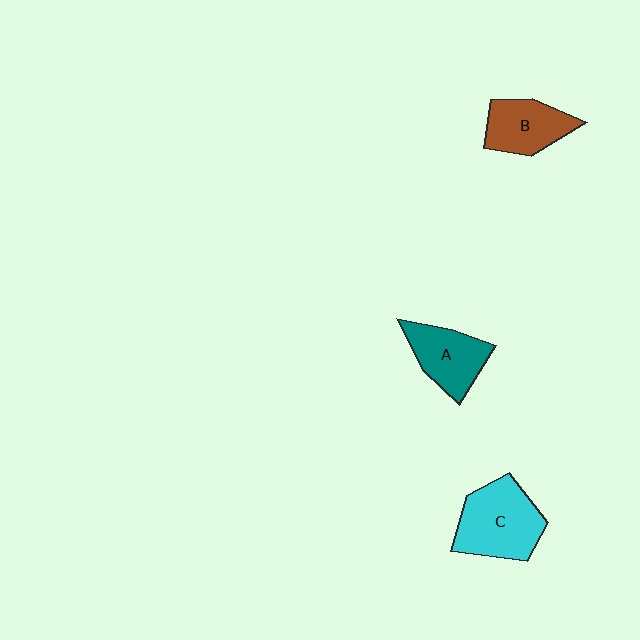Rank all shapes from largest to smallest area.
From largest to smallest: C (cyan), A (teal), B (brown).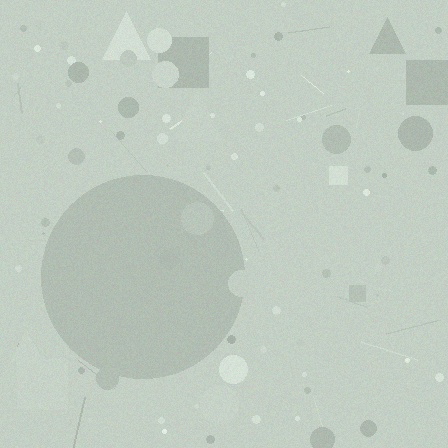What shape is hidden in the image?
A circle is hidden in the image.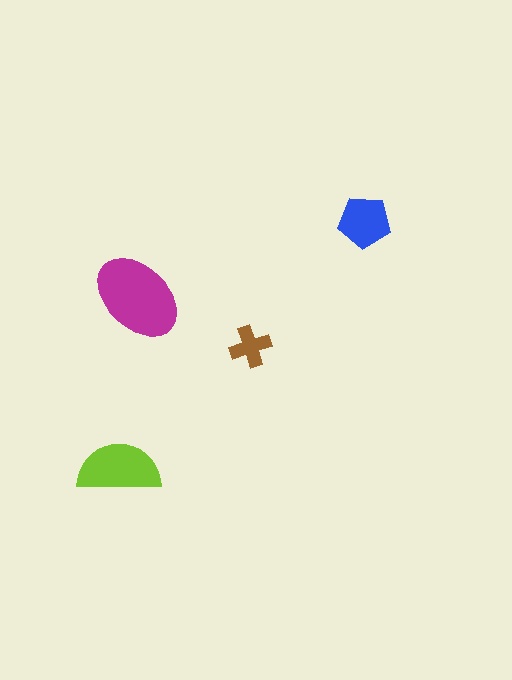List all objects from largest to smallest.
The magenta ellipse, the lime semicircle, the blue pentagon, the brown cross.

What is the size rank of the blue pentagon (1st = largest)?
3rd.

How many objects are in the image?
There are 4 objects in the image.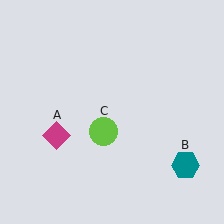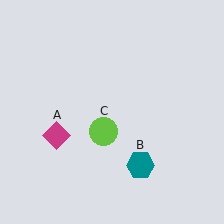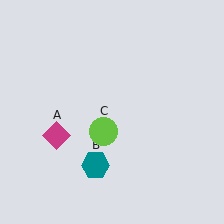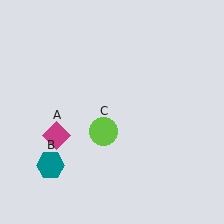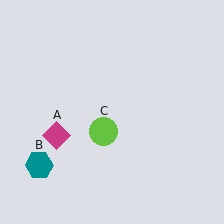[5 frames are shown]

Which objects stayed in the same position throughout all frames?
Magenta diamond (object A) and lime circle (object C) remained stationary.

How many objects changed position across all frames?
1 object changed position: teal hexagon (object B).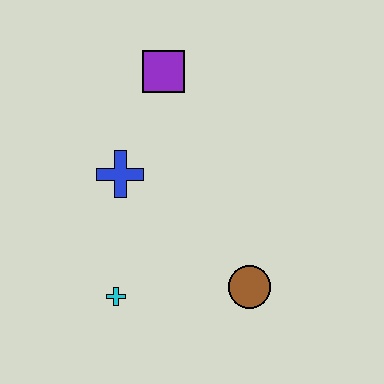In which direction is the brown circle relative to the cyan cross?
The brown circle is to the right of the cyan cross.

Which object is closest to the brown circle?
The cyan cross is closest to the brown circle.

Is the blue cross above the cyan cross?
Yes